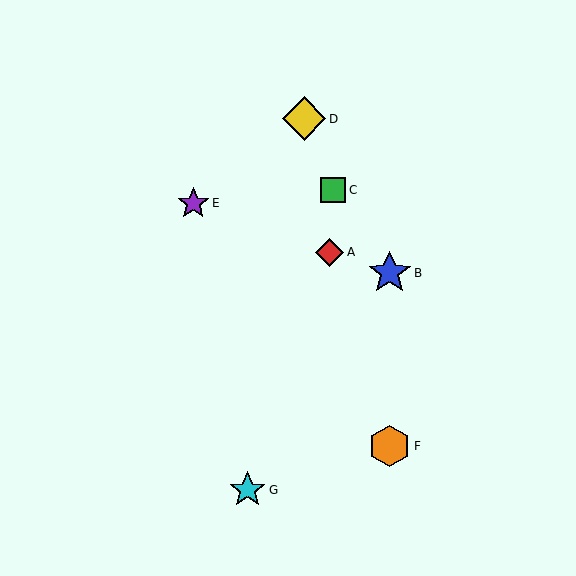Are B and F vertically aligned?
Yes, both are at x≈390.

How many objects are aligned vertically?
2 objects (B, F) are aligned vertically.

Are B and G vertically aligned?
No, B is at x≈390 and G is at x≈248.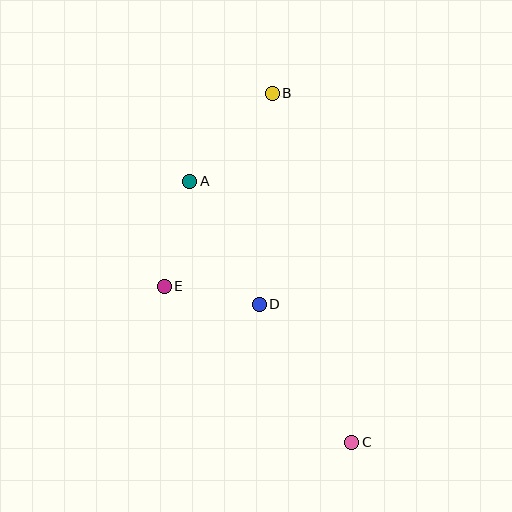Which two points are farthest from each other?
Points B and C are farthest from each other.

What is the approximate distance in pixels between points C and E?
The distance between C and E is approximately 244 pixels.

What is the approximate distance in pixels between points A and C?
The distance between A and C is approximately 307 pixels.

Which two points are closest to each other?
Points D and E are closest to each other.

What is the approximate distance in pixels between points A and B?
The distance between A and B is approximately 120 pixels.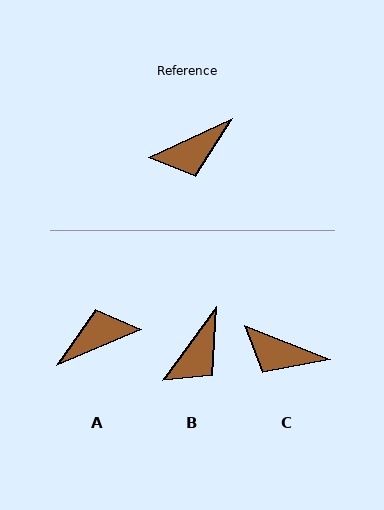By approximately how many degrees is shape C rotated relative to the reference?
Approximately 47 degrees clockwise.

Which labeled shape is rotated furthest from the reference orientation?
A, about 178 degrees away.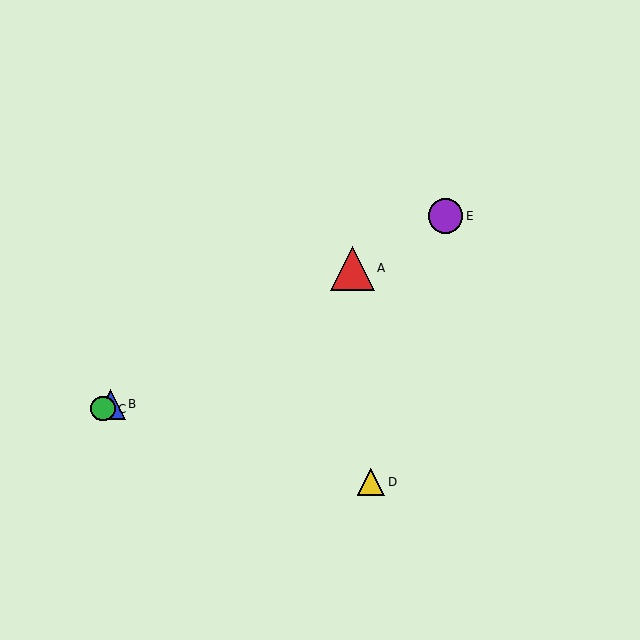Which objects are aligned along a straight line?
Objects A, B, C, E are aligned along a straight line.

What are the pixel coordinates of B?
Object B is at (111, 404).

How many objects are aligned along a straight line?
4 objects (A, B, C, E) are aligned along a straight line.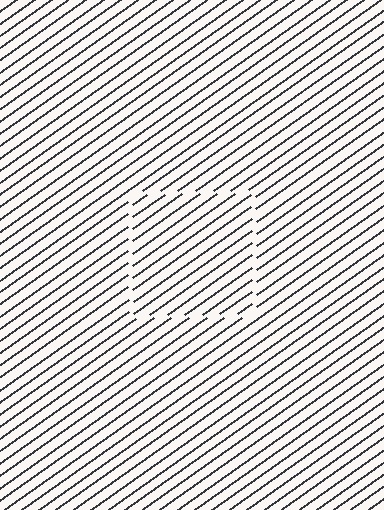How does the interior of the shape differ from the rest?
The interior of the shape contains the same grating, shifted by half a period — the contour is defined by the phase discontinuity where line-ends from the inner and outer gratings abut.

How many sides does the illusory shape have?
4 sides — the line-ends trace a square.